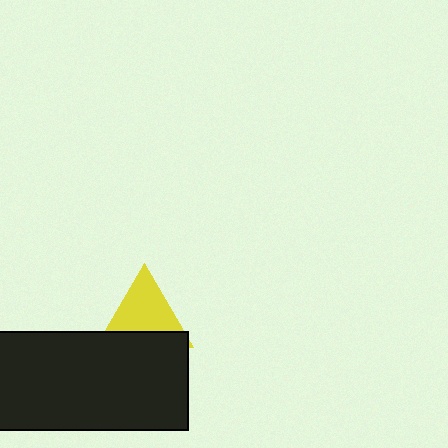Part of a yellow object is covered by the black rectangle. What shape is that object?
It is a triangle.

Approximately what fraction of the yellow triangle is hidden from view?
Roughly 34% of the yellow triangle is hidden behind the black rectangle.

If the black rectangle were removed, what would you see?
You would see the complete yellow triangle.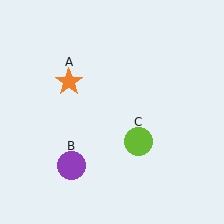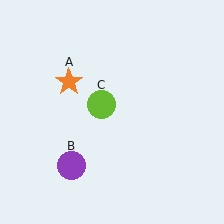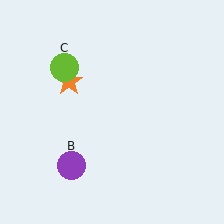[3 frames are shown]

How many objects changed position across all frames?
1 object changed position: lime circle (object C).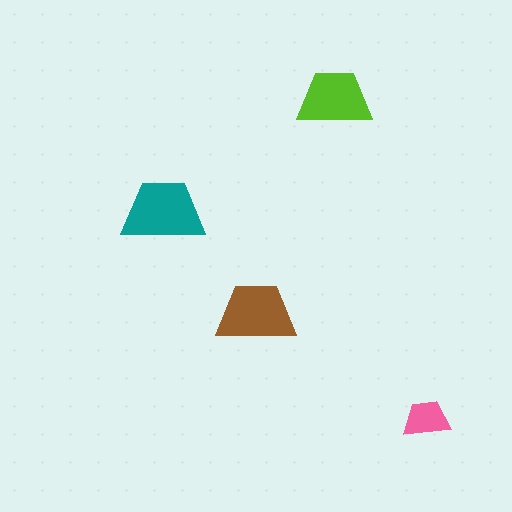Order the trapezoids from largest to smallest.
the teal one, the brown one, the lime one, the pink one.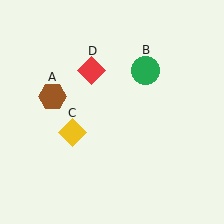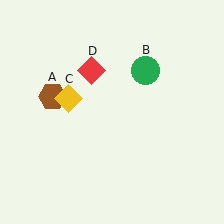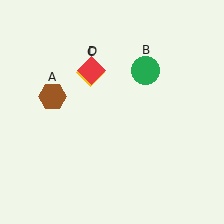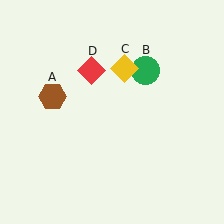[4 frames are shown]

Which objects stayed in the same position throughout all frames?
Brown hexagon (object A) and green circle (object B) and red diamond (object D) remained stationary.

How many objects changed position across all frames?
1 object changed position: yellow diamond (object C).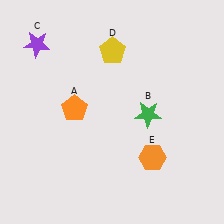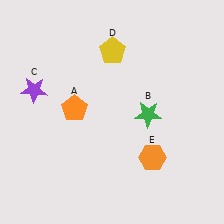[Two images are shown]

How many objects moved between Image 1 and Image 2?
1 object moved between the two images.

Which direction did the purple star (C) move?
The purple star (C) moved down.